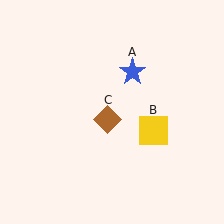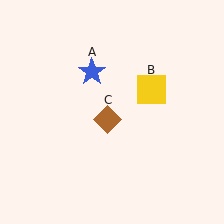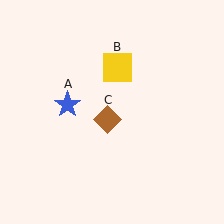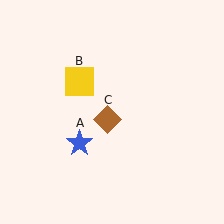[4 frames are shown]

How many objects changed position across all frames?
2 objects changed position: blue star (object A), yellow square (object B).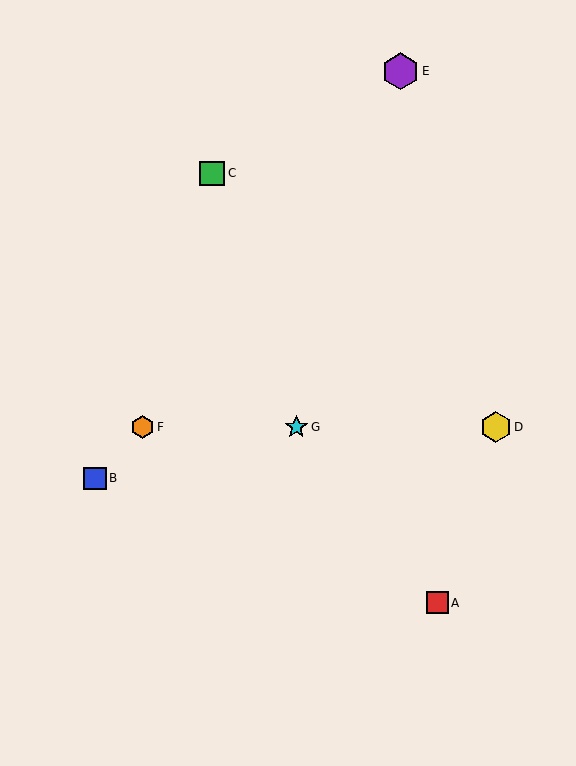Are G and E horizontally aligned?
No, G is at y≈427 and E is at y≈71.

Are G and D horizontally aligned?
Yes, both are at y≈427.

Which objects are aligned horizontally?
Objects D, F, G are aligned horizontally.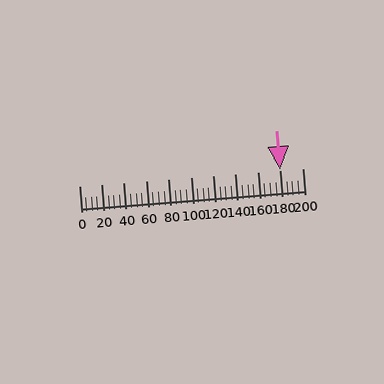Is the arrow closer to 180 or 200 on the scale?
The arrow is closer to 180.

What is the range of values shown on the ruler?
The ruler shows values from 0 to 200.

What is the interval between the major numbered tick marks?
The major tick marks are spaced 20 units apart.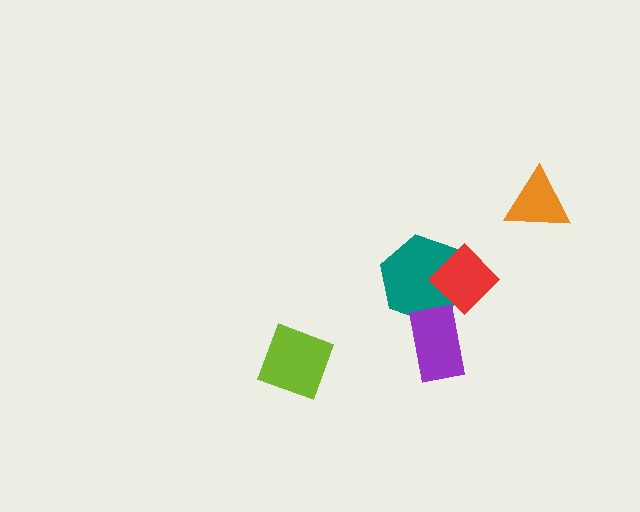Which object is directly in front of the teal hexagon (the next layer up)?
The purple rectangle is directly in front of the teal hexagon.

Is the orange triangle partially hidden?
No, no other shape covers it.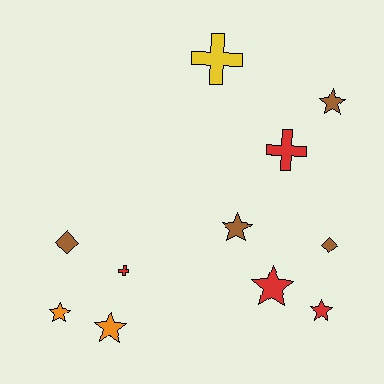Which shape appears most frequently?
Star, with 6 objects.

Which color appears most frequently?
Red, with 4 objects.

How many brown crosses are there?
There are no brown crosses.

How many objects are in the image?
There are 11 objects.